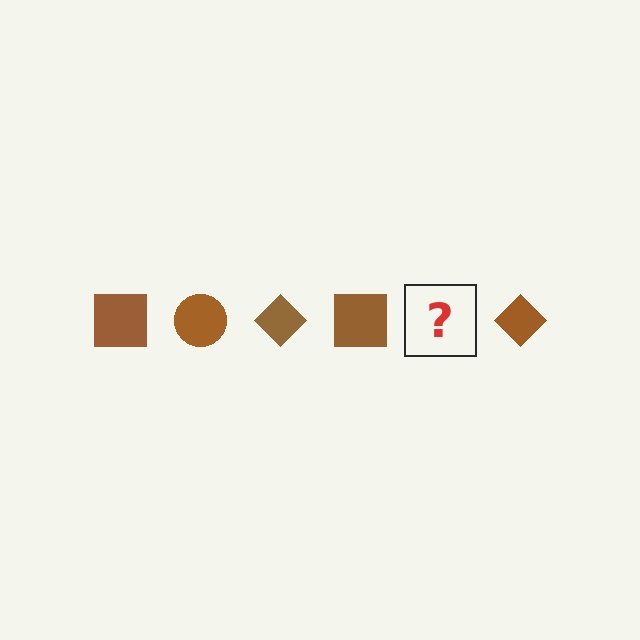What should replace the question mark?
The question mark should be replaced with a brown circle.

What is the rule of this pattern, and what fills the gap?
The rule is that the pattern cycles through square, circle, diamond shapes in brown. The gap should be filled with a brown circle.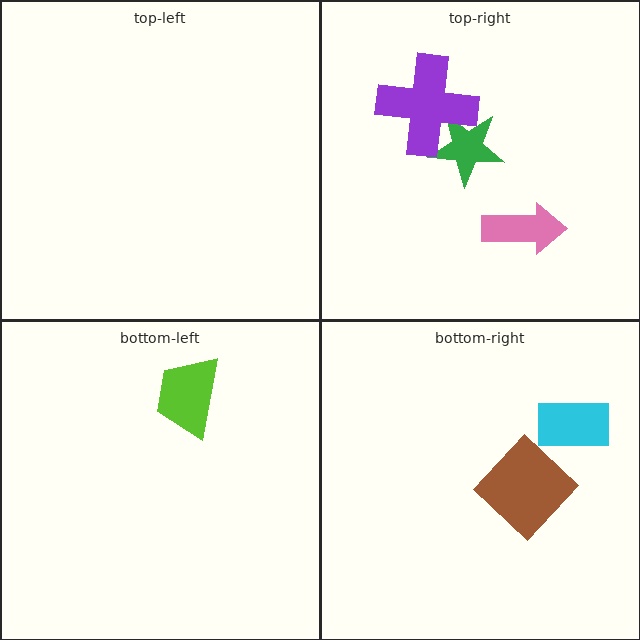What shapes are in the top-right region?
The pink arrow, the green star, the purple cross.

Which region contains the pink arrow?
The top-right region.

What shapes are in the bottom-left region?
The lime trapezoid.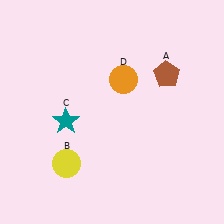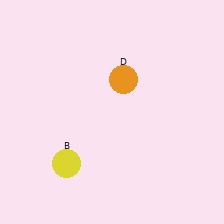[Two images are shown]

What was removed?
The brown pentagon (A), the teal star (C) were removed in Image 2.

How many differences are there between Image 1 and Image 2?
There are 2 differences between the two images.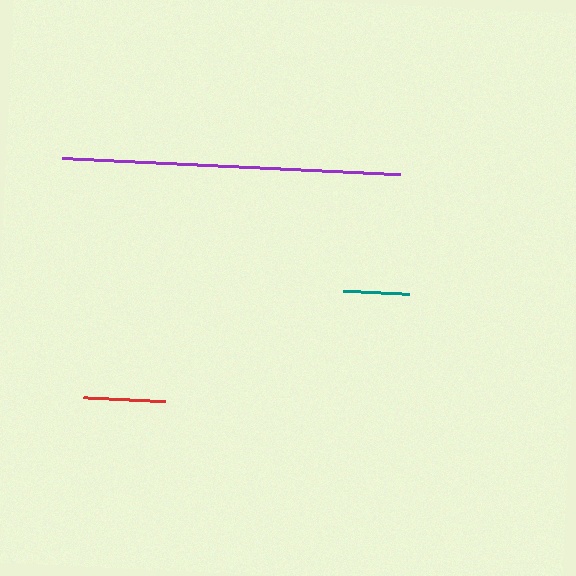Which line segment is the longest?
The purple line is the longest at approximately 338 pixels.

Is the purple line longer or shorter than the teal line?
The purple line is longer than the teal line.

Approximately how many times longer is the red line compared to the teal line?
The red line is approximately 1.3 times the length of the teal line.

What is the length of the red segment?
The red segment is approximately 83 pixels long.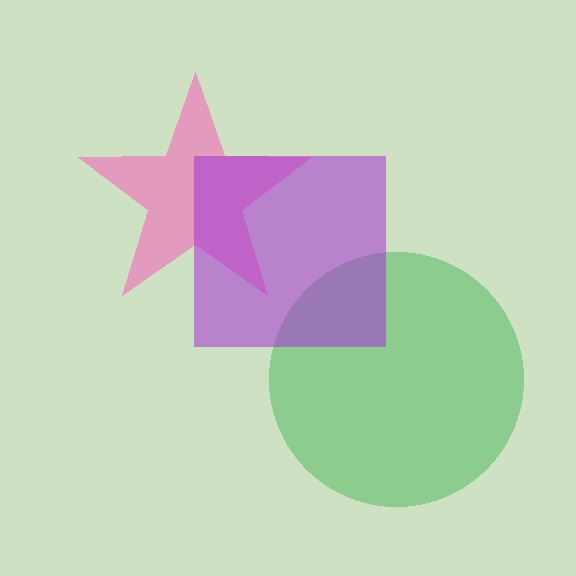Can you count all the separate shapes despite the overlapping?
Yes, there are 3 separate shapes.